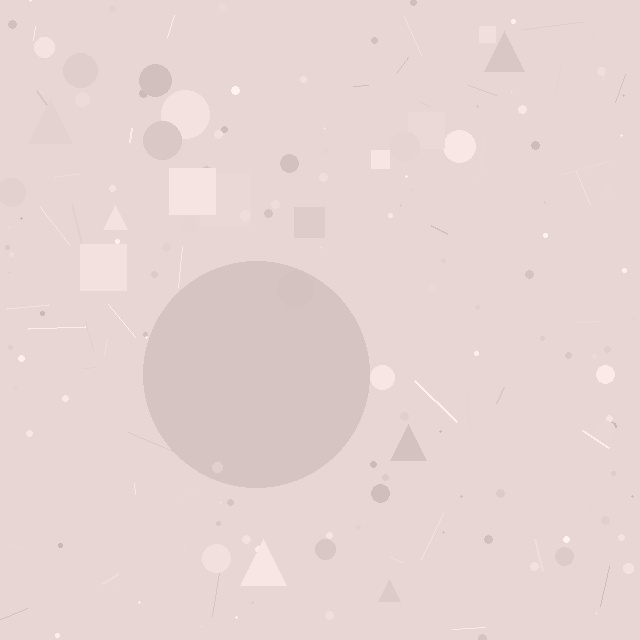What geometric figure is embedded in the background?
A circle is embedded in the background.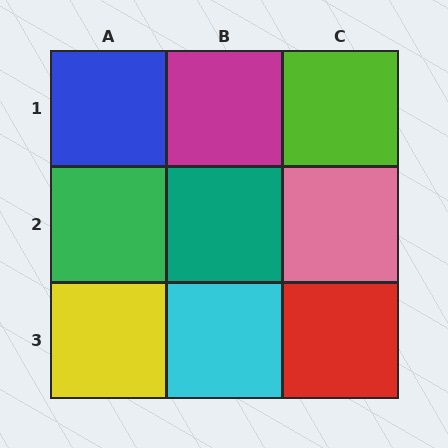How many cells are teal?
1 cell is teal.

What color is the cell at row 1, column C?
Lime.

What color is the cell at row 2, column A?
Green.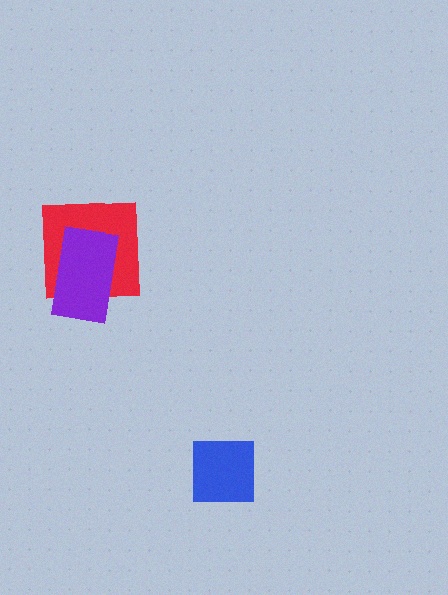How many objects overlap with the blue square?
0 objects overlap with the blue square.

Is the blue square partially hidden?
No, no other shape covers it.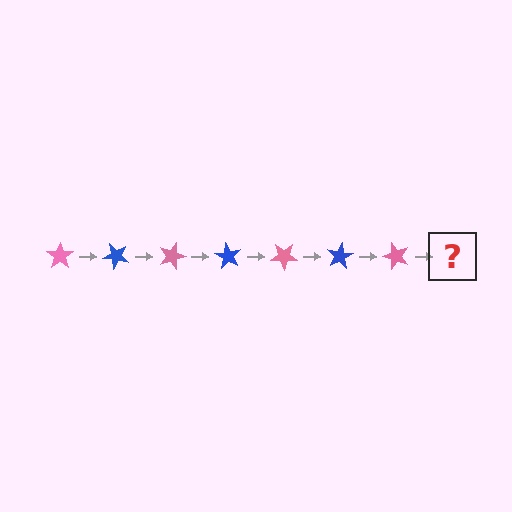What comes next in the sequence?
The next element should be a blue star, rotated 315 degrees from the start.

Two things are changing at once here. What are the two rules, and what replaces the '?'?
The two rules are that it rotates 45 degrees each step and the color cycles through pink and blue. The '?' should be a blue star, rotated 315 degrees from the start.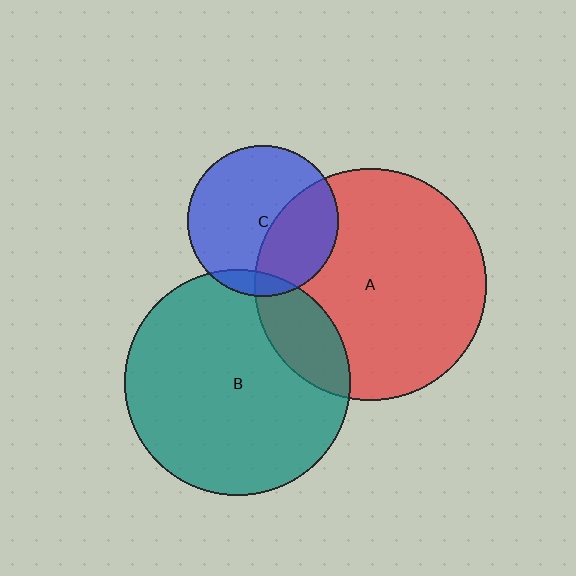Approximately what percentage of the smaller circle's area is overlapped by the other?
Approximately 15%.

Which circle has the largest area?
Circle A (red).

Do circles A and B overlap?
Yes.